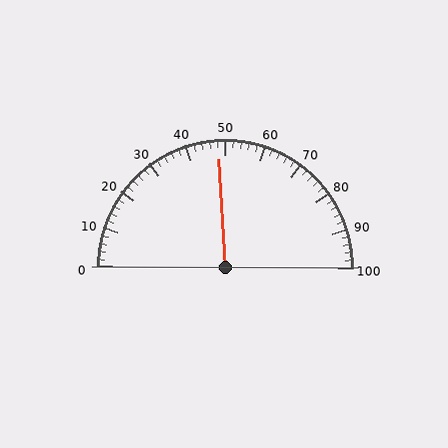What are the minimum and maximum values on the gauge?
The gauge ranges from 0 to 100.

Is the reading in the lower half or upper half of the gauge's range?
The reading is in the lower half of the range (0 to 100).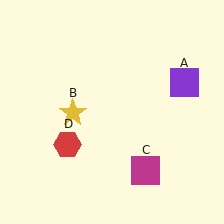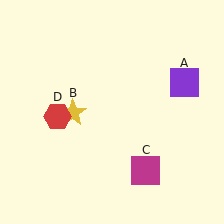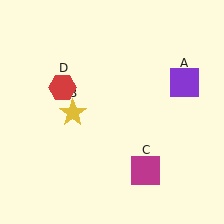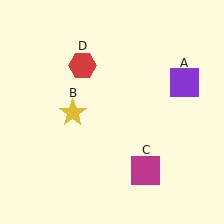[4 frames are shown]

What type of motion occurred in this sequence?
The red hexagon (object D) rotated clockwise around the center of the scene.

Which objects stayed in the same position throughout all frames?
Purple square (object A) and yellow star (object B) and magenta square (object C) remained stationary.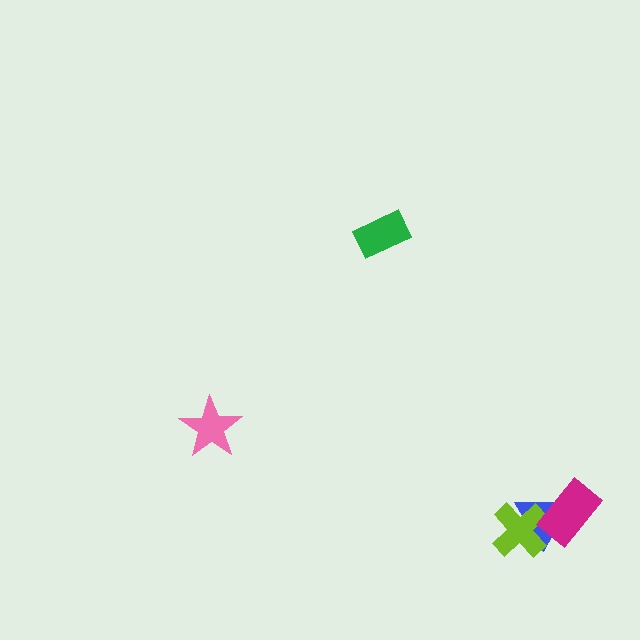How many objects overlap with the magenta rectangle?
2 objects overlap with the magenta rectangle.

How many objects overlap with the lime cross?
2 objects overlap with the lime cross.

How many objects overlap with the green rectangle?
0 objects overlap with the green rectangle.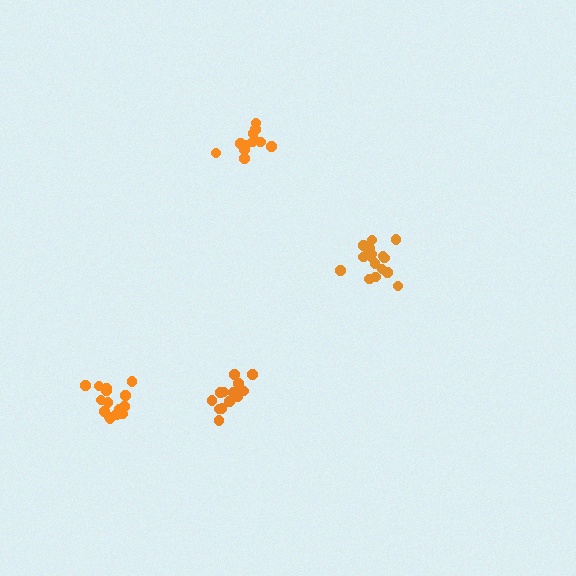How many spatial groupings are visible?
There are 4 spatial groupings.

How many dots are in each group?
Group 1: 12 dots, Group 2: 17 dots, Group 3: 16 dots, Group 4: 14 dots (59 total).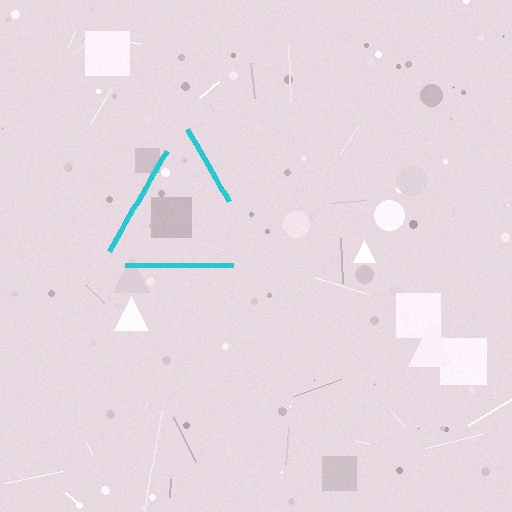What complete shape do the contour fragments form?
The contour fragments form a triangle.